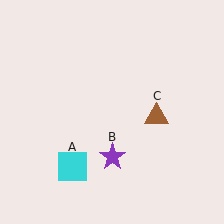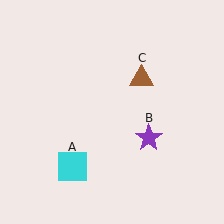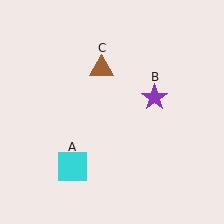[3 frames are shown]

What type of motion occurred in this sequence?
The purple star (object B), brown triangle (object C) rotated counterclockwise around the center of the scene.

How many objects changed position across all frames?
2 objects changed position: purple star (object B), brown triangle (object C).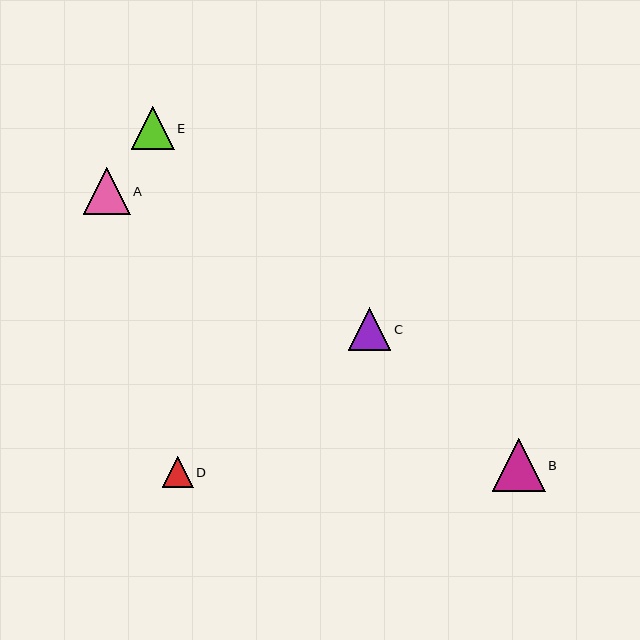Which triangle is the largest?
Triangle B is the largest with a size of approximately 53 pixels.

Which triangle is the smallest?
Triangle D is the smallest with a size of approximately 31 pixels.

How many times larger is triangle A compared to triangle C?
Triangle A is approximately 1.1 times the size of triangle C.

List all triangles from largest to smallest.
From largest to smallest: B, A, E, C, D.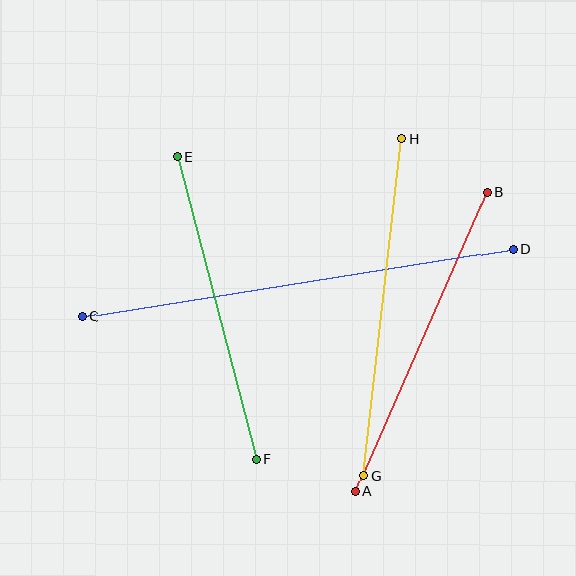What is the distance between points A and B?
The distance is approximately 327 pixels.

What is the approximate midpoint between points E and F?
The midpoint is at approximately (217, 308) pixels.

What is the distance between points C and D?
The distance is approximately 436 pixels.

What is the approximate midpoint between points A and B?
The midpoint is at approximately (422, 342) pixels.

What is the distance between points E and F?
The distance is approximately 313 pixels.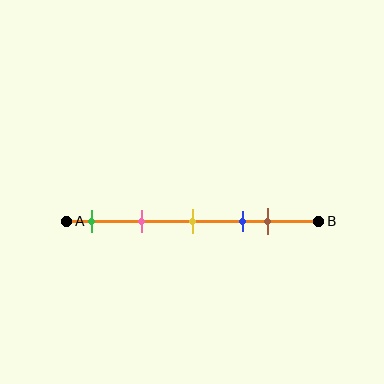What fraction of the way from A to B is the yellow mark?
The yellow mark is approximately 50% (0.5) of the way from A to B.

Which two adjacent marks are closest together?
The blue and brown marks are the closest adjacent pair.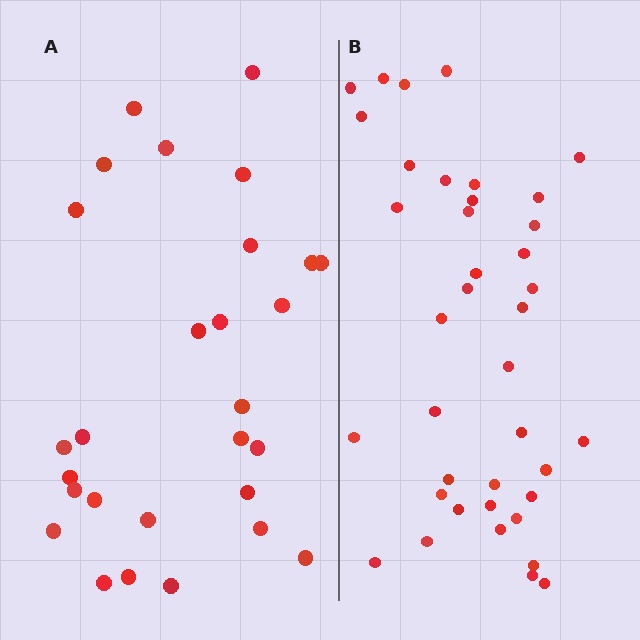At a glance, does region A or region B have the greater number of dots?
Region B (the right region) has more dots.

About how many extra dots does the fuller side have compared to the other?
Region B has roughly 12 or so more dots than region A.